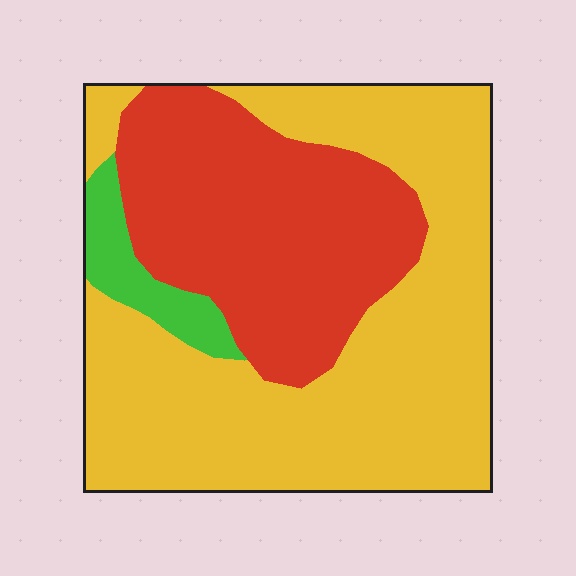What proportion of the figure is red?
Red covers 35% of the figure.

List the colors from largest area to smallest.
From largest to smallest: yellow, red, green.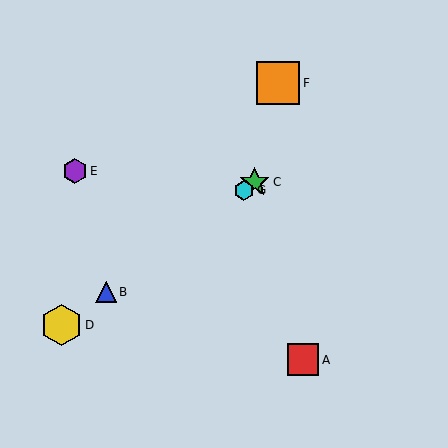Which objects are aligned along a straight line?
Objects B, C, D, G are aligned along a straight line.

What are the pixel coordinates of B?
Object B is at (106, 292).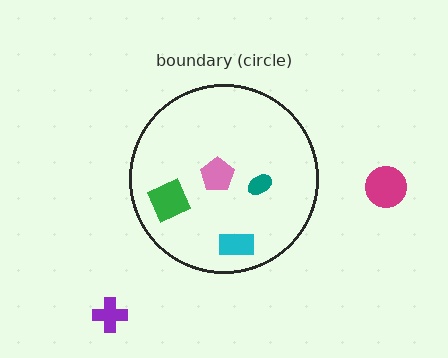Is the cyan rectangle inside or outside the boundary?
Inside.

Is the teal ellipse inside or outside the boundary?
Inside.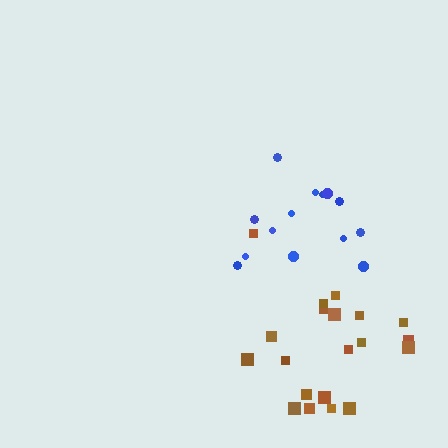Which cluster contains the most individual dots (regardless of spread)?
Brown (20).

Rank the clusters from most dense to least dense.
blue, brown.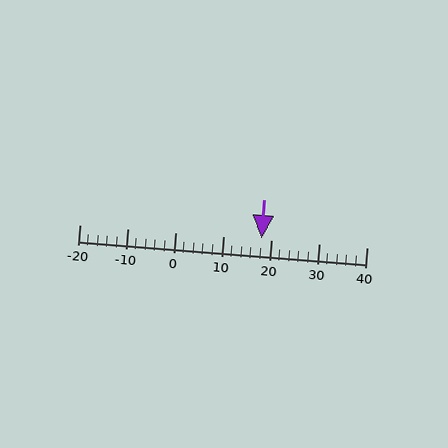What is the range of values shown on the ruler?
The ruler shows values from -20 to 40.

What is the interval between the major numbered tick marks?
The major tick marks are spaced 10 units apart.